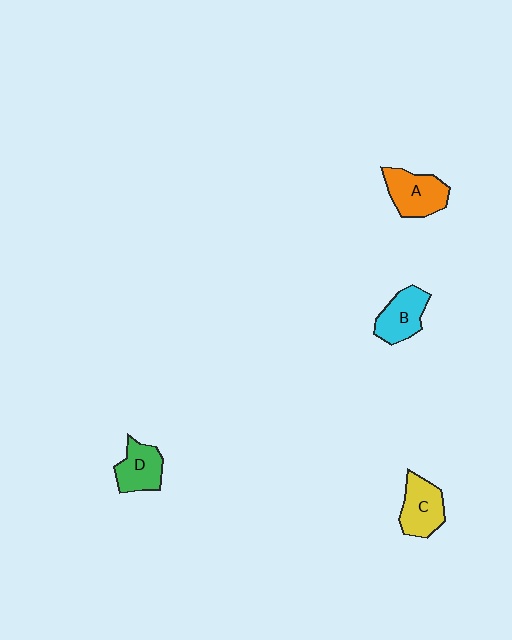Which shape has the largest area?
Shape A (orange).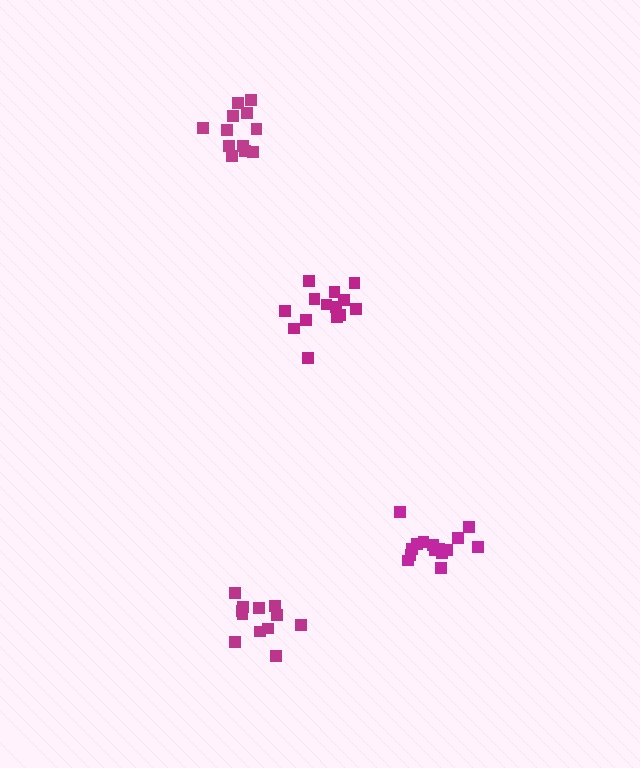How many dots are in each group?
Group 1: 15 dots, Group 2: 12 dots, Group 3: 14 dots, Group 4: 12 dots (53 total).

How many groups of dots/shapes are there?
There are 4 groups.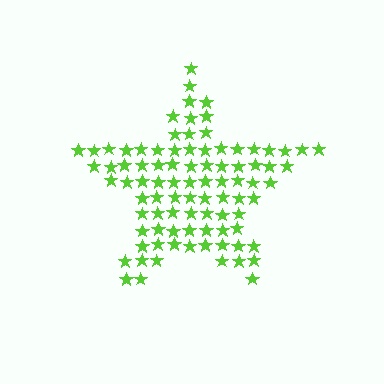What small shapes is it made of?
It is made of small stars.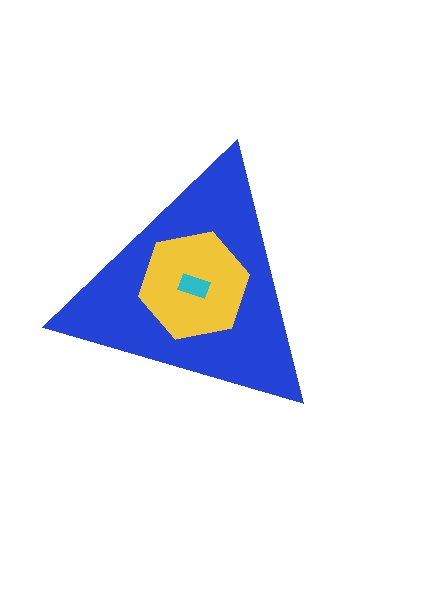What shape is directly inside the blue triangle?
The yellow hexagon.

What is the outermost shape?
The blue triangle.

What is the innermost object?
The cyan rectangle.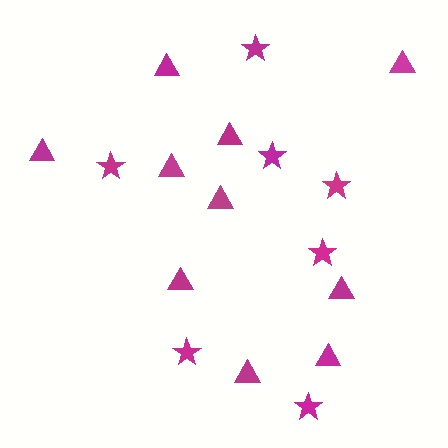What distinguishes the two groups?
There are 2 groups: one group of triangles (10) and one group of stars (7).